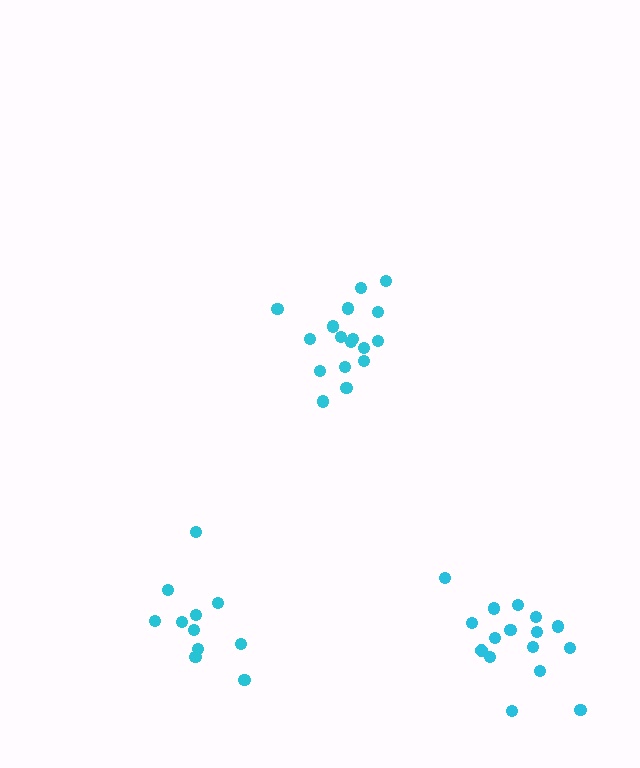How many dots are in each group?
Group 1: 17 dots, Group 2: 11 dots, Group 3: 16 dots (44 total).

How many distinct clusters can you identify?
There are 3 distinct clusters.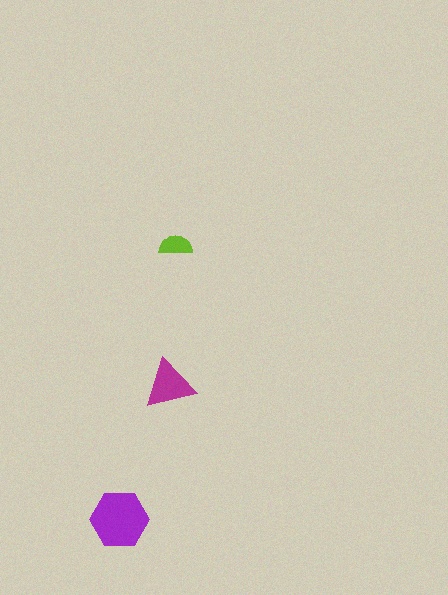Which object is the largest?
The purple hexagon.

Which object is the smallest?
The lime semicircle.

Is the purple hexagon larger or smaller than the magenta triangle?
Larger.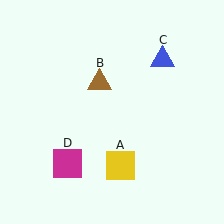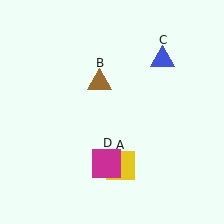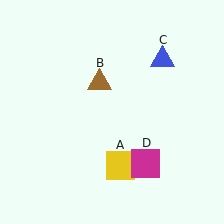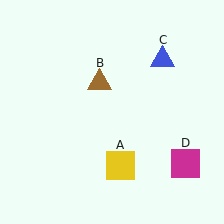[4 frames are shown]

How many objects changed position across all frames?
1 object changed position: magenta square (object D).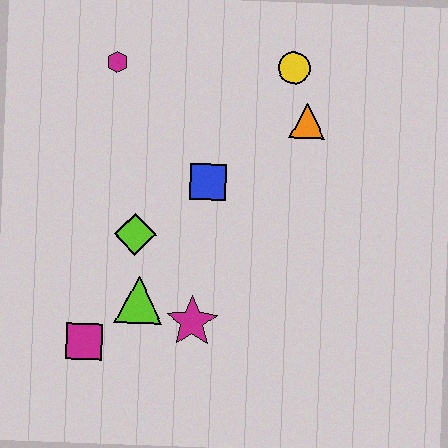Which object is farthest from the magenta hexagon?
The magenta square is farthest from the magenta hexagon.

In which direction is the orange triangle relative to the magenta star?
The orange triangle is above the magenta star.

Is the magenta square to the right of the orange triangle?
No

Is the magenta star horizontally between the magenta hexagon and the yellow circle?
Yes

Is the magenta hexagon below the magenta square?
No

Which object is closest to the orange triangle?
The yellow circle is closest to the orange triangle.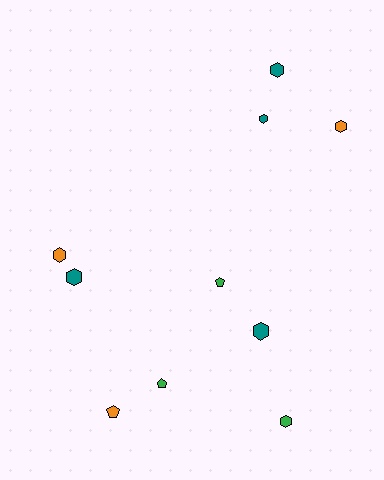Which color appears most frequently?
Teal, with 4 objects.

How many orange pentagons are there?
There is 1 orange pentagon.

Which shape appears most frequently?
Hexagon, with 7 objects.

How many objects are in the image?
There are 10 objects.